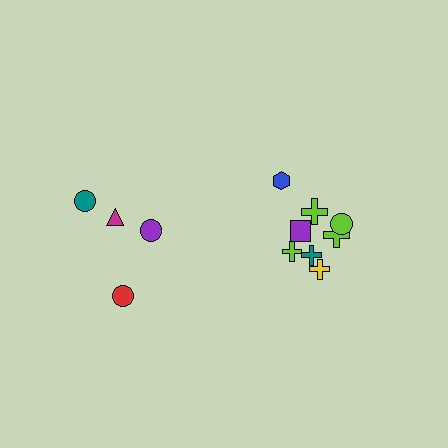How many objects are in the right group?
There are 8 objects.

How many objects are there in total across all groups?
There are 12 objects.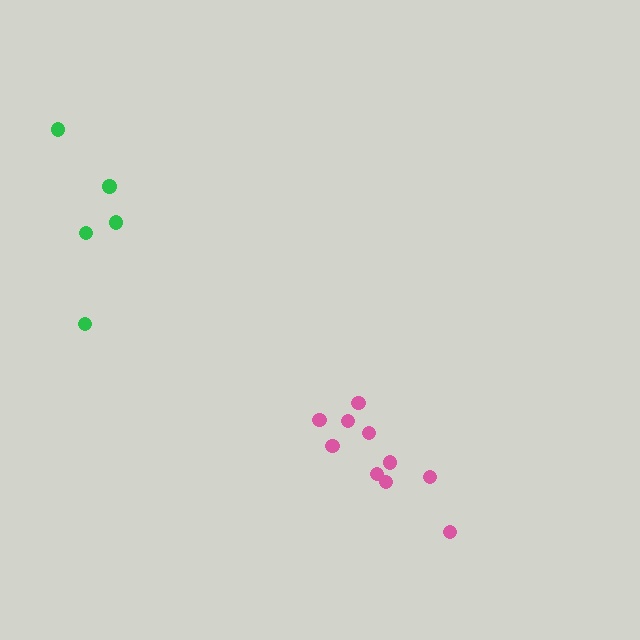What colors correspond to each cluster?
The clusters are colored: pink, green.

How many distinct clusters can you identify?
There are 2 distinct clusters.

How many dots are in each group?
Group 1: 10 dots, Group 2: 5 dots (15 total).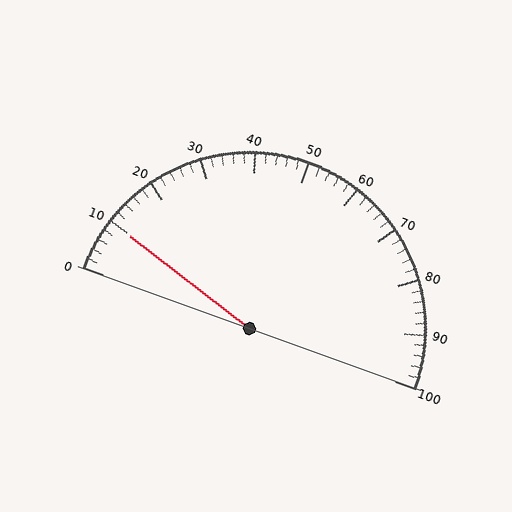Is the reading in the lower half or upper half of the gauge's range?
The reading is in the lower half of the range (0 to 100).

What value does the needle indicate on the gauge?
The needle indicates approximately 10.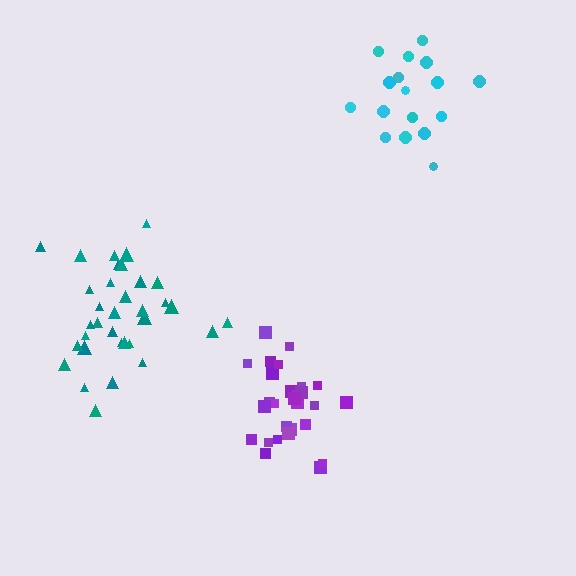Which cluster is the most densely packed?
Purple.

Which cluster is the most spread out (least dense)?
Cyan.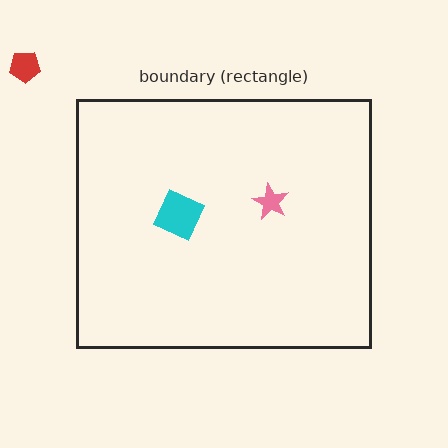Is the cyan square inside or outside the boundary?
Inside.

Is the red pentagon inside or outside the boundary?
Outside.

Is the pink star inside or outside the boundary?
Inside.